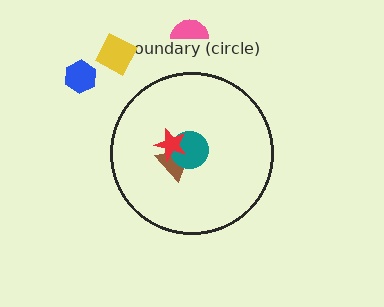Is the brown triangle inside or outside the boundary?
Inside.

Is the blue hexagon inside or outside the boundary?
Outside.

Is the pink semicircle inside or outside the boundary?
Outside.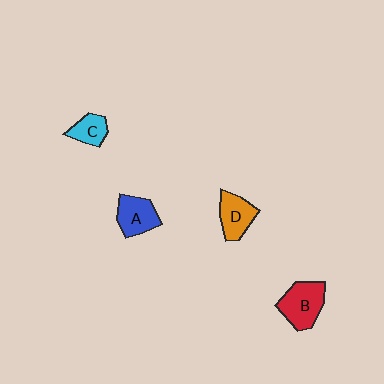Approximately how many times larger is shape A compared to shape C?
Approximately 1.5 times.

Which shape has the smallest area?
Shape C (cyan).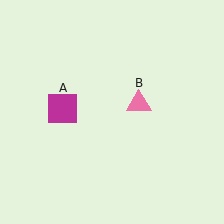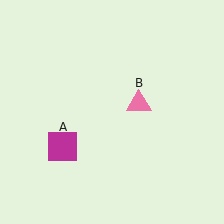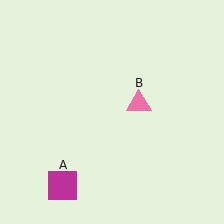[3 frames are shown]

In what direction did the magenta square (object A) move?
The magenta square (object A) moved down.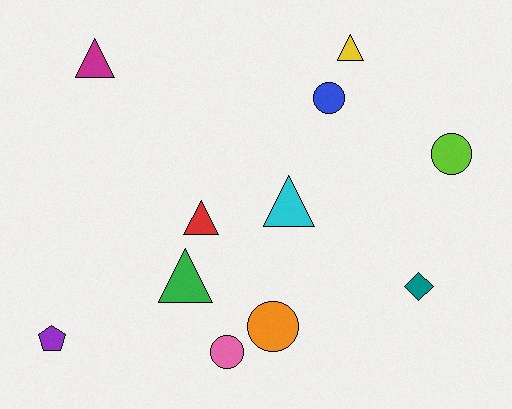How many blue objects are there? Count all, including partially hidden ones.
There is 1 blue object.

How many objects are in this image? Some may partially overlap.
There are 11 objects.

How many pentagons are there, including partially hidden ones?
There is 1 pentagon.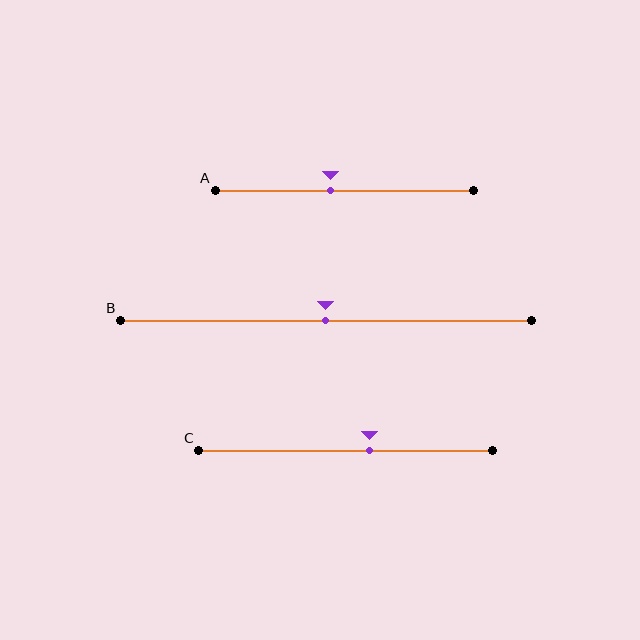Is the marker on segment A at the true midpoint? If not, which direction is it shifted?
No, the marker on segment A is shifted to the left by about 5% of the segment length.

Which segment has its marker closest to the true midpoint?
Segment B has its marker closest to the true midpoint.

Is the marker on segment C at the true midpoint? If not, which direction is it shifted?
No, the marker on segment C is shifted to the right by about 8% of the segment length.